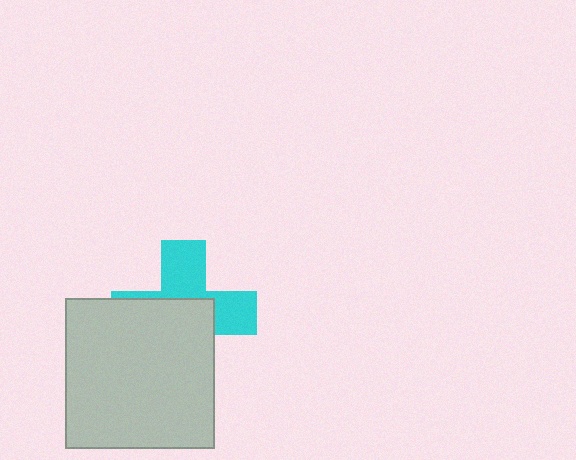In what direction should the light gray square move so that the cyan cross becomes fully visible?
The light gray square should move down. That is the shortest direction to clear the overlap and leave the cyan cross fully visible.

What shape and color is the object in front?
The object in front is a light gray square.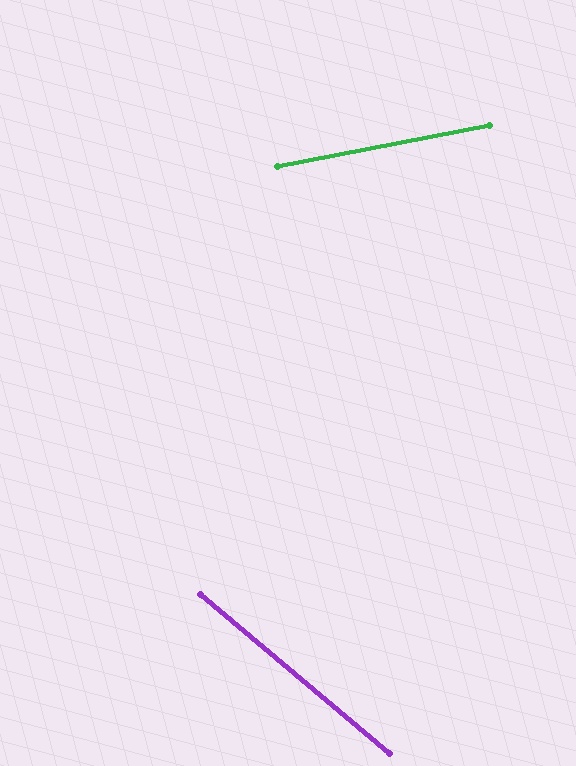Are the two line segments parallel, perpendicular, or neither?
Neither parallel nor perpendicular — they differ by about 51°.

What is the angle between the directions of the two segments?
Approximately 51 degrees.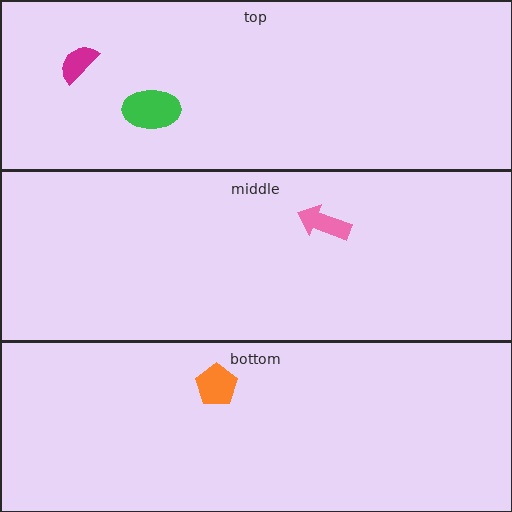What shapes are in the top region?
The green ellipse, the magenta semicircle.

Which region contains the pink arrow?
The middle region.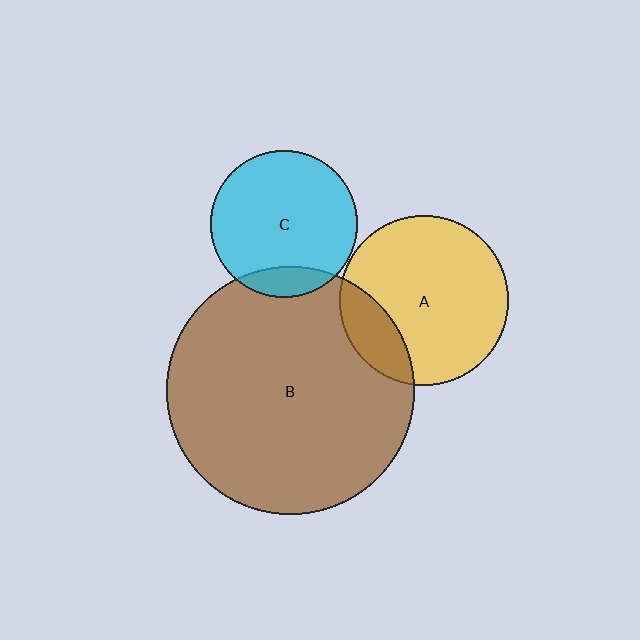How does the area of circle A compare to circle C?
Approximately 1.3 times.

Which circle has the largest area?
Circle B (brown).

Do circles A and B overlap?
Yes.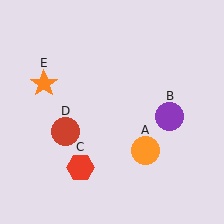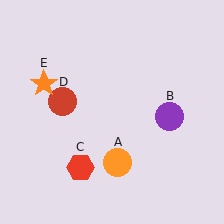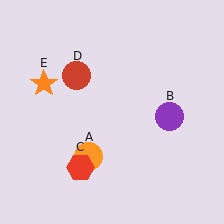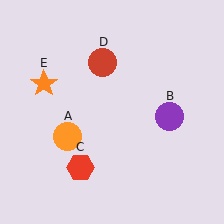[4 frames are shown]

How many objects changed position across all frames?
2 objects changed position: orange circle (object A), red circle (object D).